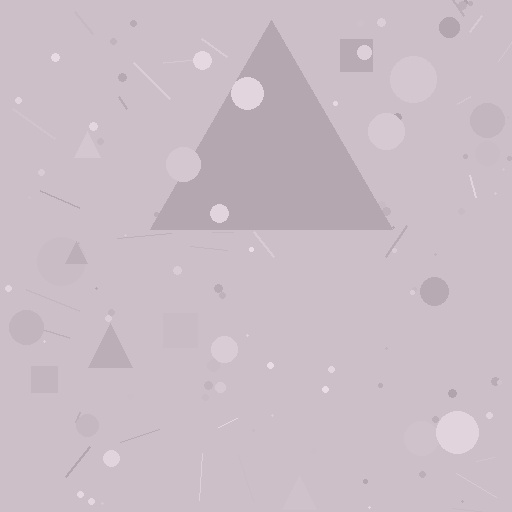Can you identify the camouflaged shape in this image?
The camouflaged shape is a triangle.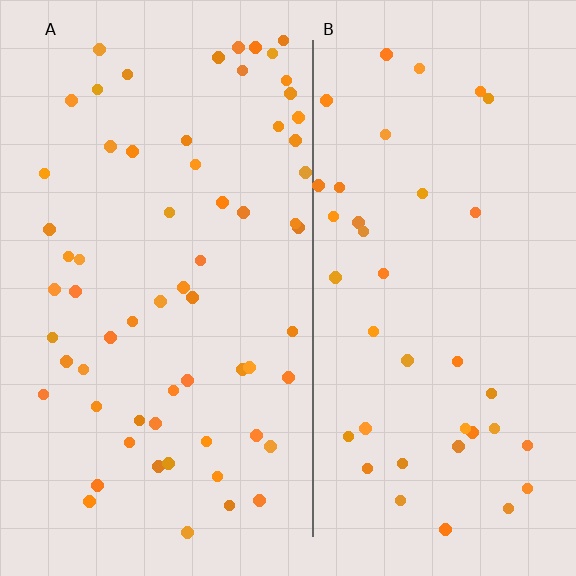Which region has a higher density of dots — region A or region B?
A (the left).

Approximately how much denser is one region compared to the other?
Approximately 1.6× — region A over region B.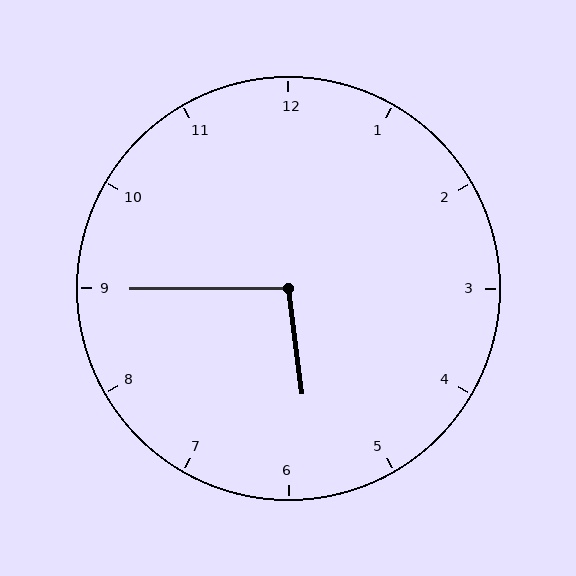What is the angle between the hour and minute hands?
Approximately 98 degrees.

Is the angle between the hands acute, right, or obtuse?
It is obtuse.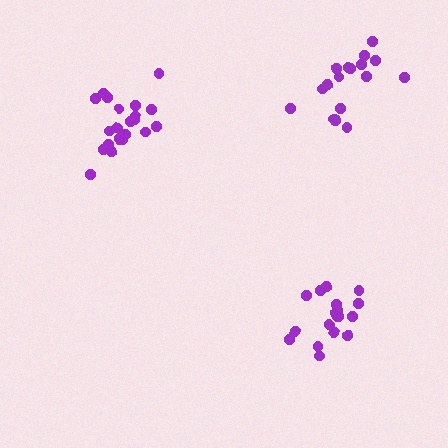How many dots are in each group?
Group 1: 17 dots, Group 2: 18 dots, Group 3: 21 dots (56 total).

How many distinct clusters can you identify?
There are 3 distinct clusters.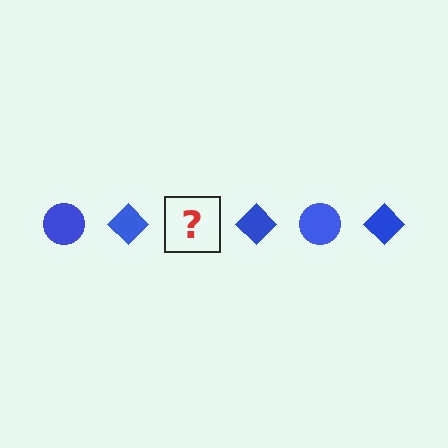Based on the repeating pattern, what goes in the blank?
The blank should be a blue circle.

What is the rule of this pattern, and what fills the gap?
The rule is that the pattern cycles through circle, diamond shapes in blue. The gap should be filled with a blue circle.